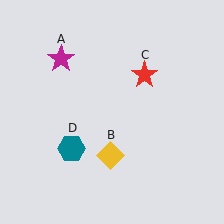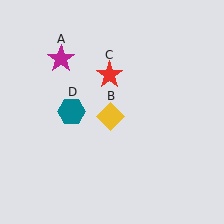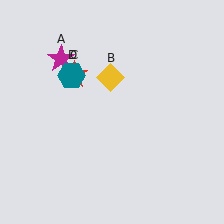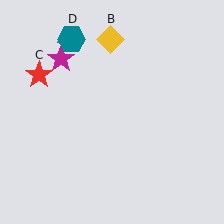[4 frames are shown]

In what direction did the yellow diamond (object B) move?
The yellow diamond (object B) moved up.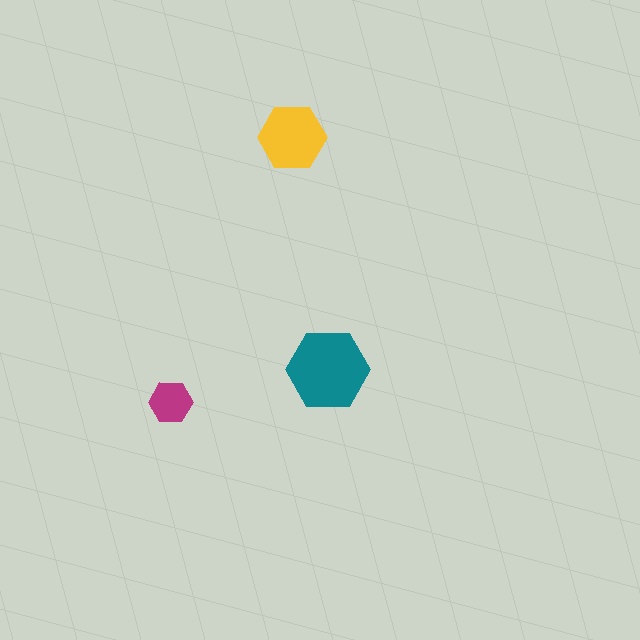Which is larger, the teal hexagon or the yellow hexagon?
The teal one.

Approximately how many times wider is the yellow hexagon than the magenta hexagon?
About 1.5 times wider.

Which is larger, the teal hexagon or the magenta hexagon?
The teal one.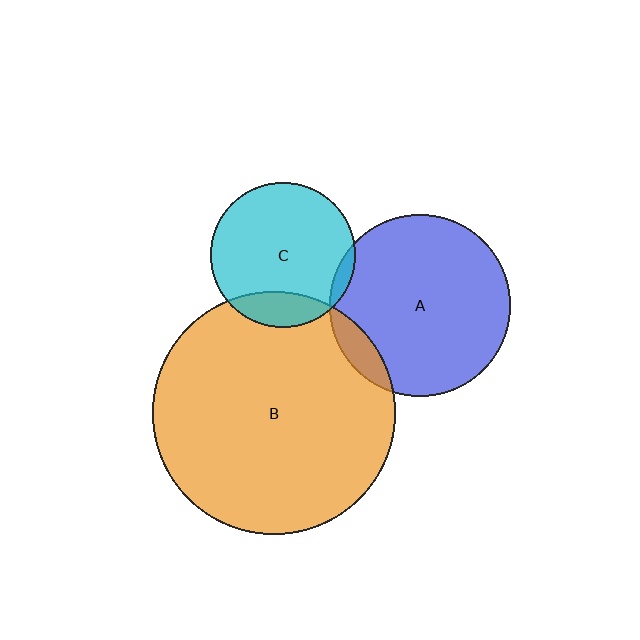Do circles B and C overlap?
Yes.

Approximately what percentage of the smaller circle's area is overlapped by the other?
Approximately 15%.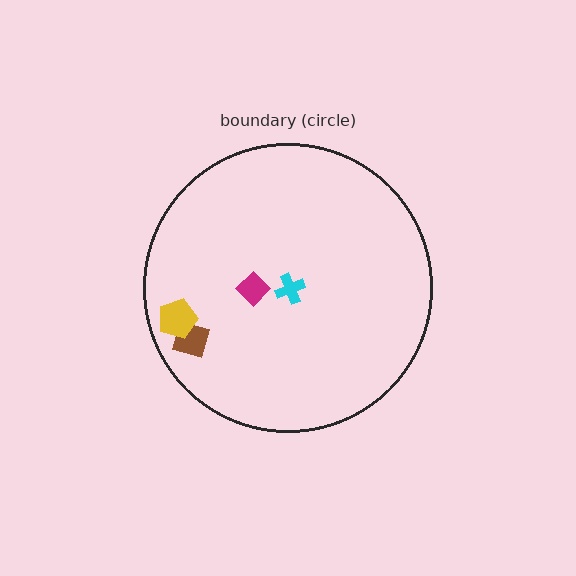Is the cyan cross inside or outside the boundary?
Inside.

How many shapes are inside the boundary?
4 inside, 0 outside.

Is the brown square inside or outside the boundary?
Inside.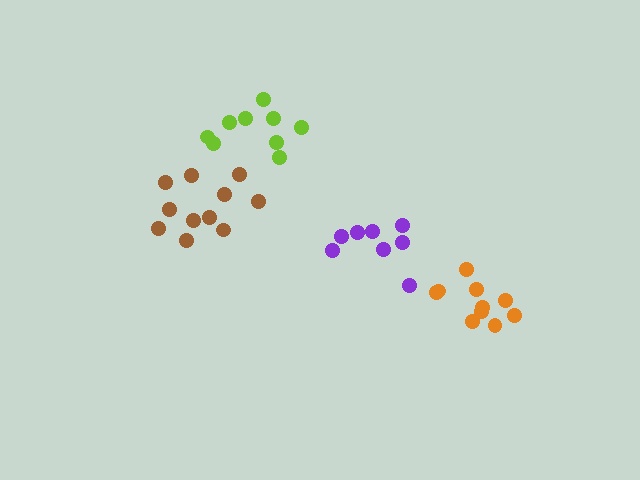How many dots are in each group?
Group 1: 11 dots, Group 2: 9 dots, Group 3: 8 dots, Group 4: 10 dots (38 total).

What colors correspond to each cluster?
The clusters are colored: brown, lime, purple, orange.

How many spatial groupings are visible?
There are 4 spatial groupings.